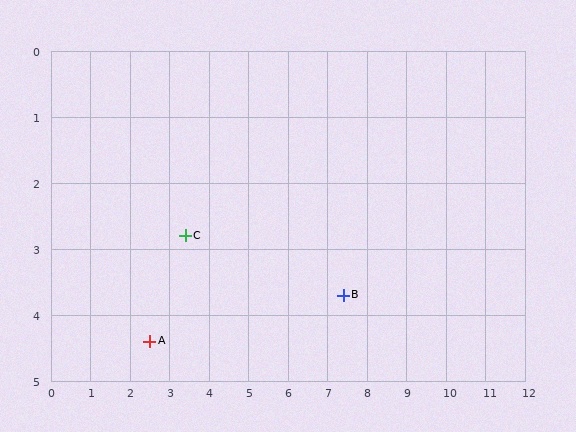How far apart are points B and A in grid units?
Points B and A are about 4.9 grid units apart.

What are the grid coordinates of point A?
Point A is at approximately (2.5, 4.4).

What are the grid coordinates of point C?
Point C is at approximately (3.4, 2.8).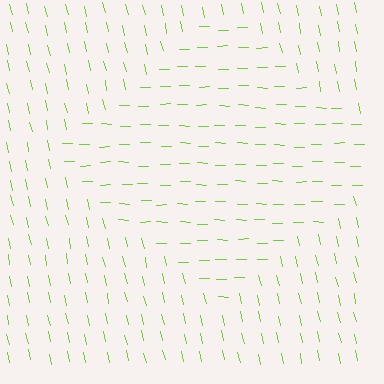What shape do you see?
I see a diamond.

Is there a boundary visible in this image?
Yes, there is a texture boundary formed by a change in line orientation.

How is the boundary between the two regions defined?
The boundary is defined purely by a change in line orientation (approximately 77 degrees difference). All lines are the same color and thickness.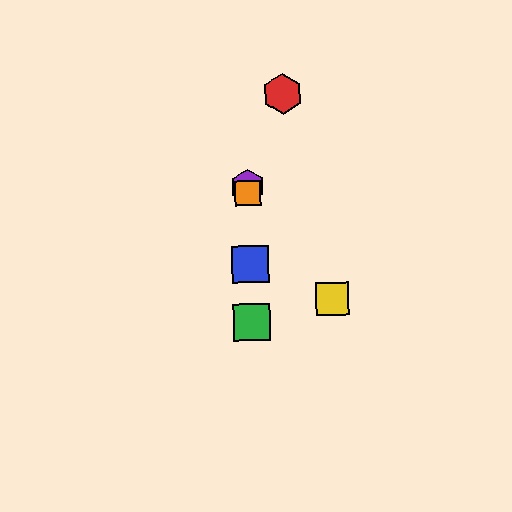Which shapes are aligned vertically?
The blue square, the green square, the purple hexagon, the orange square are aligned vertically.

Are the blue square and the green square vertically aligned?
Yes, both are at x≈250.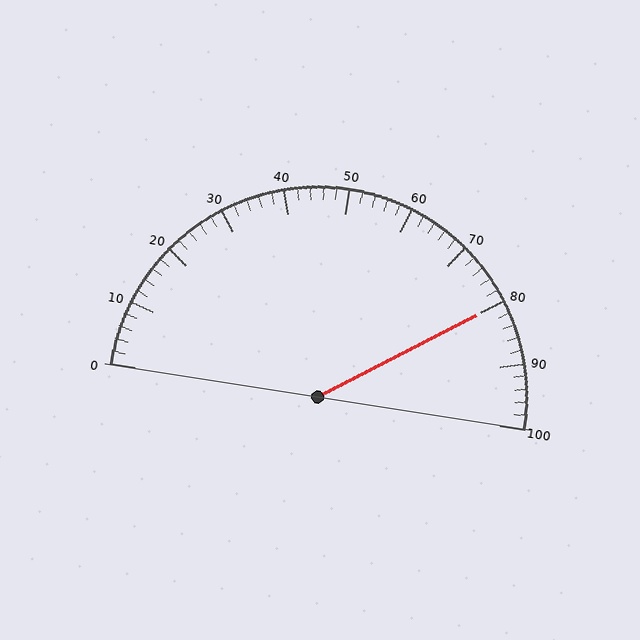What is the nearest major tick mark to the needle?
The nearest major tick mark is 80.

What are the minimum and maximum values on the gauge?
The gauge ranges from 0 to 100.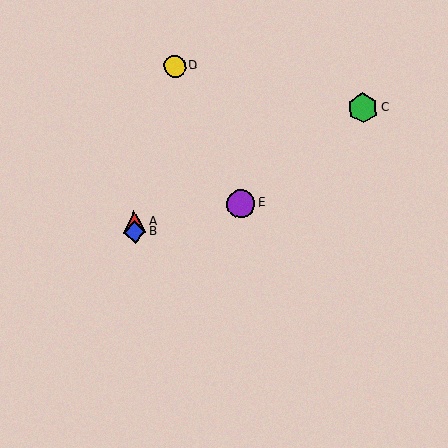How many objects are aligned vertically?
2 objects (A, B) are aligned vertically.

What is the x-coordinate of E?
Object E is at x≈241.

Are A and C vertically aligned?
No, A is at x≈134 and C is at x≈363.